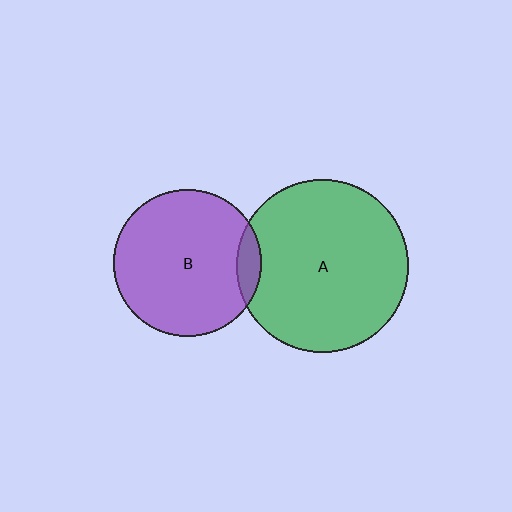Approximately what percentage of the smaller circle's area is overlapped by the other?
Approximately 10%.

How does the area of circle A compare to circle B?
Approximately 1.4 times.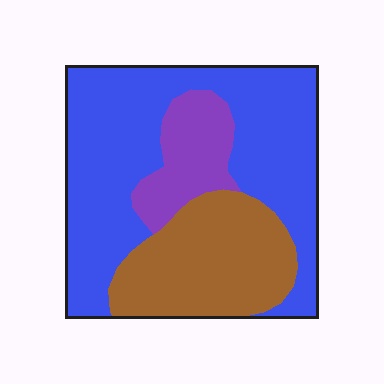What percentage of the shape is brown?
Brown takes up about one quarter (1/4) of the shape.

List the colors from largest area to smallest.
From largest to smallest: blue, brown, purple.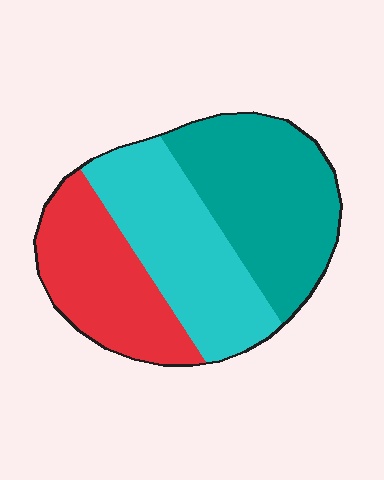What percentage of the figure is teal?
Teal covers roughly 35% of the figure.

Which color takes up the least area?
Red, at roughly 30%.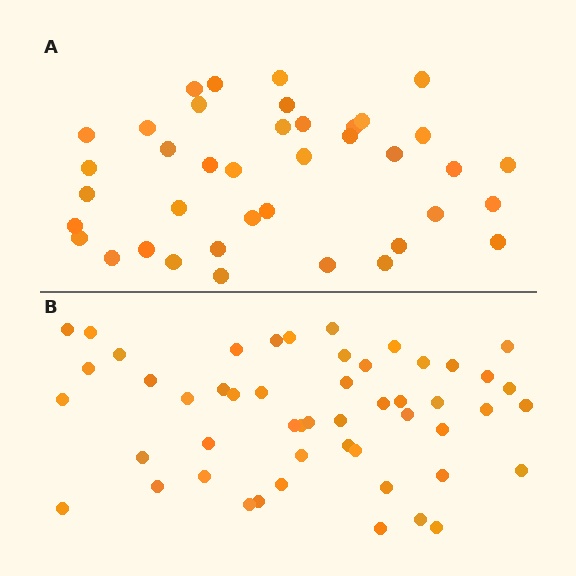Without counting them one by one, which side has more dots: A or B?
Region B (the bottom region) has more dots.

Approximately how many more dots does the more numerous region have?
Region B has roughly 12 or so more dots than region A.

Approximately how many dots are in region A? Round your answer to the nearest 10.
About 40 dots. (The exact count is 39, which rounds to 40.)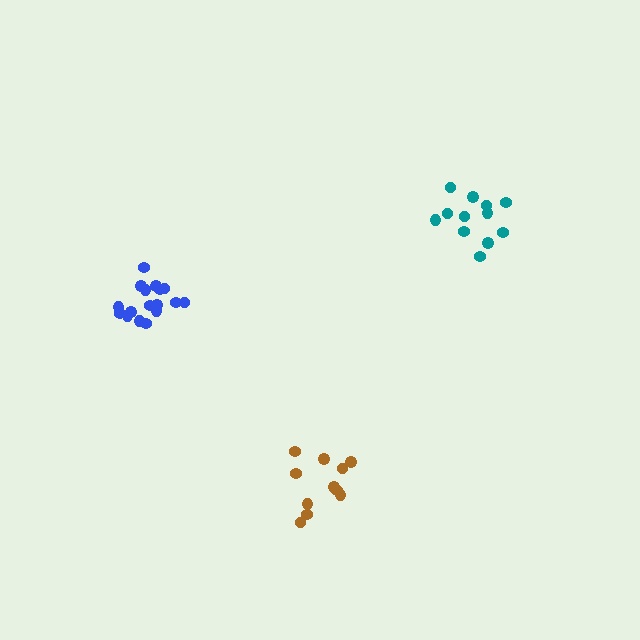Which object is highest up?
The teal cluster is topmost.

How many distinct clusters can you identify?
There are 3 distinct clusters.